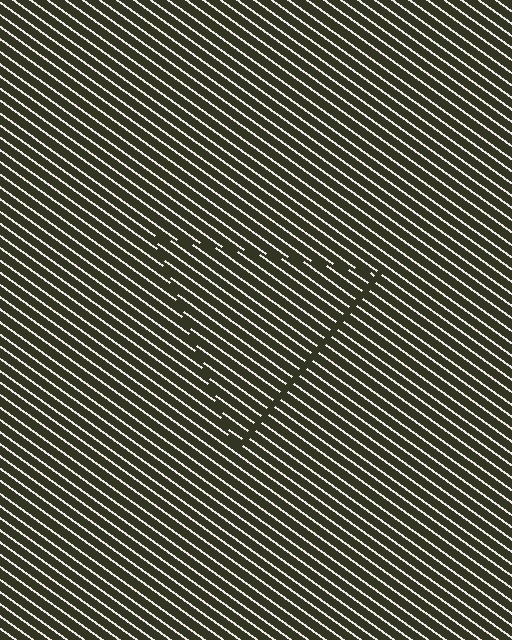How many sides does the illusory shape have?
3 sides — the line-ends trace a triangle.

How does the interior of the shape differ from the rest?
The interior of the shape contains the same grating, shifted by half a period — the contour is defined by the phase discontinuity where line-ends from the inner and outer gratings abut.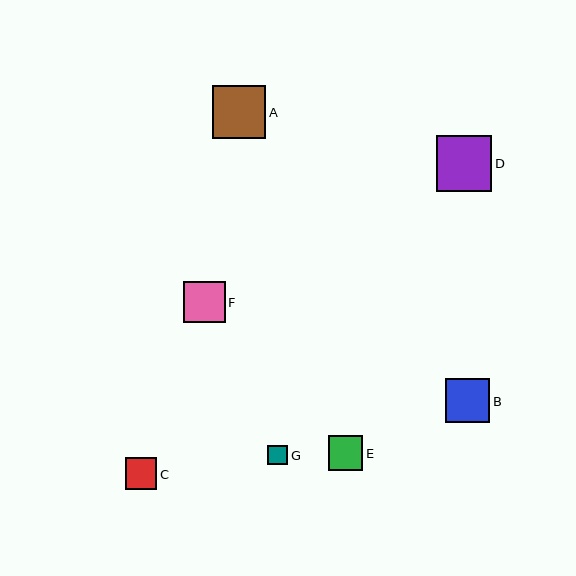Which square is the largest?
Square D is the largest with a size of approximately 55 pixels.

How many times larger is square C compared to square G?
Square C is approximately 1.6 times the size of square G.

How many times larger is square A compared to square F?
Square A is approximately 1.3 times the size of square F.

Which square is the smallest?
Square G is the smallest with a size of approximately 20 pixels.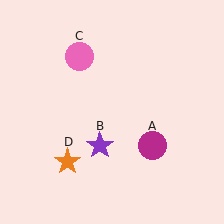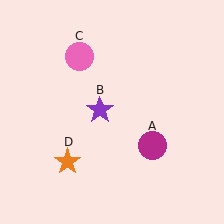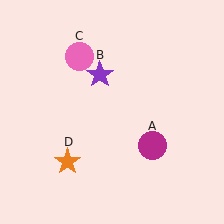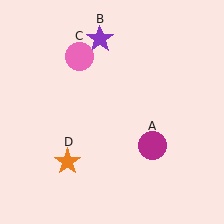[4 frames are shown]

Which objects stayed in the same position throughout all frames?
Magenta circle (object A) and pink circle (object C) and orange star (object D) remained stationary.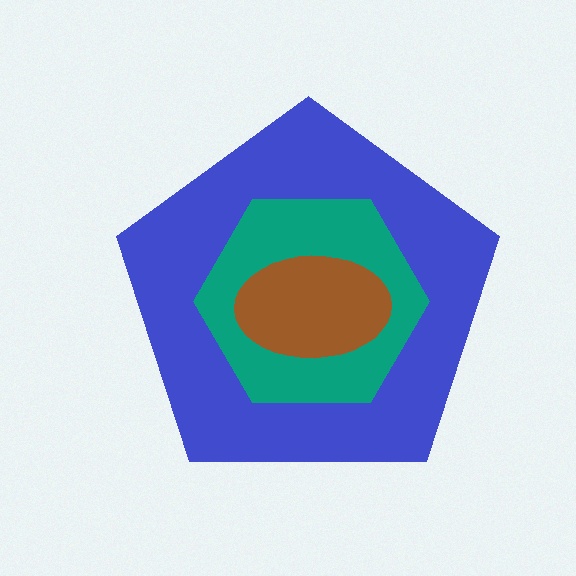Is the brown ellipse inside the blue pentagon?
Yes.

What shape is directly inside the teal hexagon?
The brown ellipse.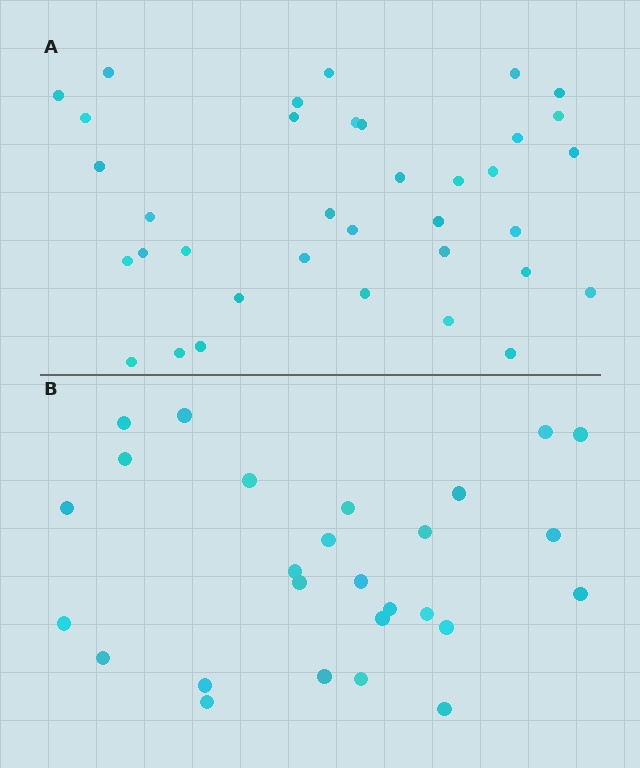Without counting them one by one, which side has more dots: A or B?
Region A (the top region) has more dots.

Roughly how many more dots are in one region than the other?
Region A has roughly 8 or so more dots than region B.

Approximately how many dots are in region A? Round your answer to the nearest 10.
About 40 dots. (The exact count is 36, which rounds to 40.)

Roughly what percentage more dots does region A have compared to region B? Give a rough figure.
About 35% more.